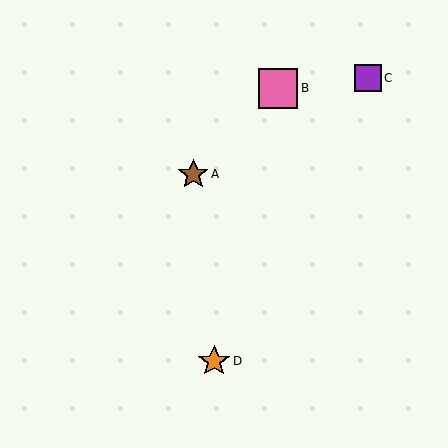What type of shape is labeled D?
Shape D is an orange star.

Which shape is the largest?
The pink square (labeled B) is the largest.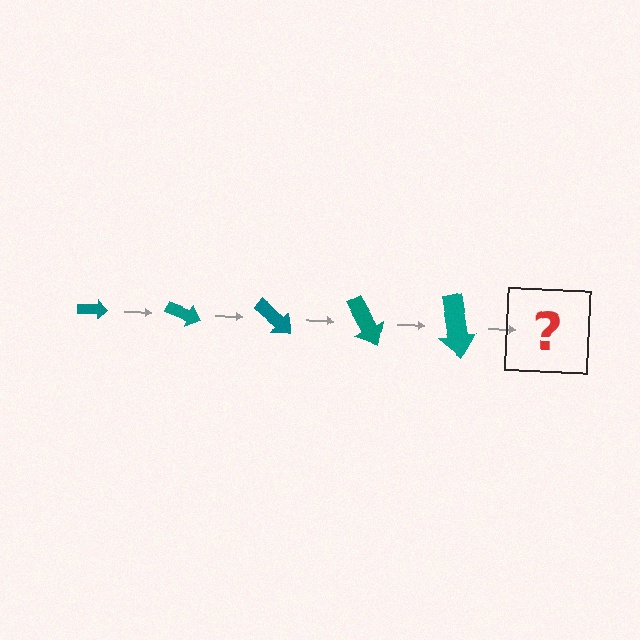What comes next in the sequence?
The next element should be an arrow, larger than the previous one and rotated 100 degrees from the start.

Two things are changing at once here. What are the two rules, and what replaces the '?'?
The two rules are that the arrow grows larger each step and it rotates 20 degrees each step. The '?' should be an arrow, larger than the previous one and rotated 100 degrees from the start.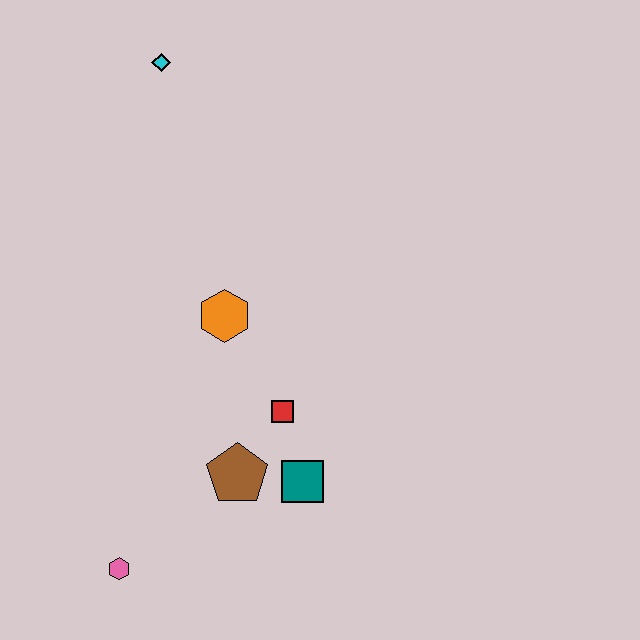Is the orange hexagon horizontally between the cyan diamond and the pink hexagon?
No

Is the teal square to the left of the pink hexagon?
No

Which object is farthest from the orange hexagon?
The pink hexagon is farthest from the orange hexagon.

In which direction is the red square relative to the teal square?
The red square is above the teal square.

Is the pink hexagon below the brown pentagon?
Yes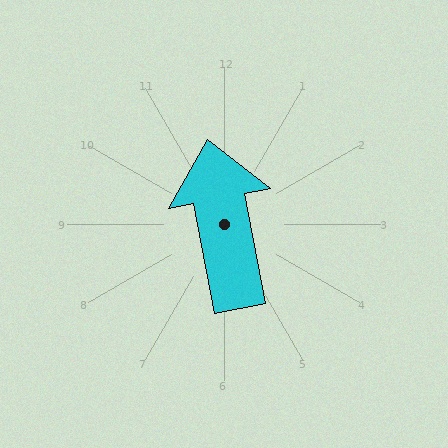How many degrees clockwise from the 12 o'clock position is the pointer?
Approximately 349 degrees.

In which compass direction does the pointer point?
North.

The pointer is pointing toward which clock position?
Roughly 12 o'clock.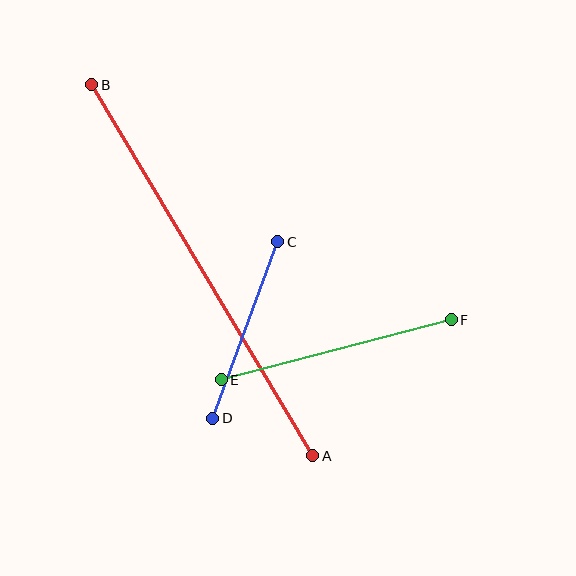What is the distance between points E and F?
The distance is approximately 237 pixels.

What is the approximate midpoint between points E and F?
The midpoint is at approximately (336, 350) pixels.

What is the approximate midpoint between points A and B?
The midpoint is at approximately (202, 270) pixels.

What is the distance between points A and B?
The distance is approximately 432 pixels.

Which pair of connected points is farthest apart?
Points A and B are farthest apart.